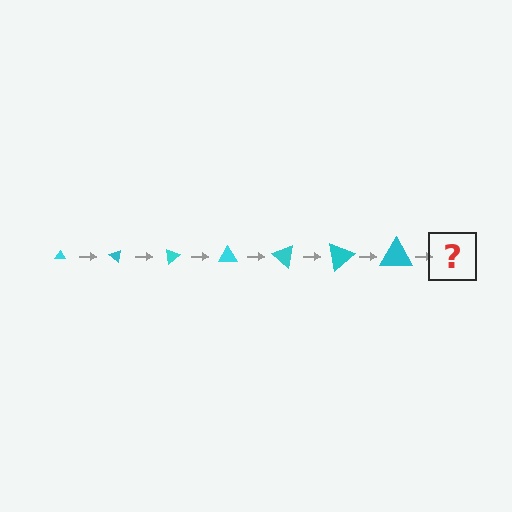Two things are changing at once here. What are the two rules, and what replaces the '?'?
The two rules are that the triangle grows larger each step and it rotates 40 degrees each step. The '?' should be a triangle, larger than the previous one and rotated 280 degrees from the start.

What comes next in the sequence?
The next element should be a triangle, larger than the previous one and rotated 280 degrees from the start.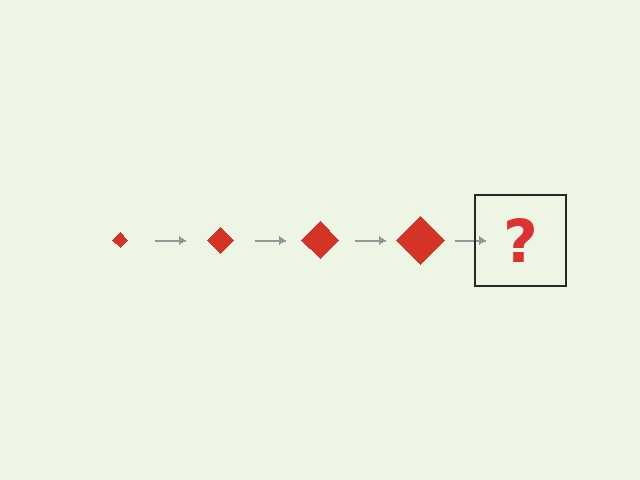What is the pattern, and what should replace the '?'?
The pattern is that the diamond gets progressively larger each step. The '?' should be a red diamond, larger than the previous one.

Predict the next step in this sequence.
The next step is a red diamond, larger than the previous one.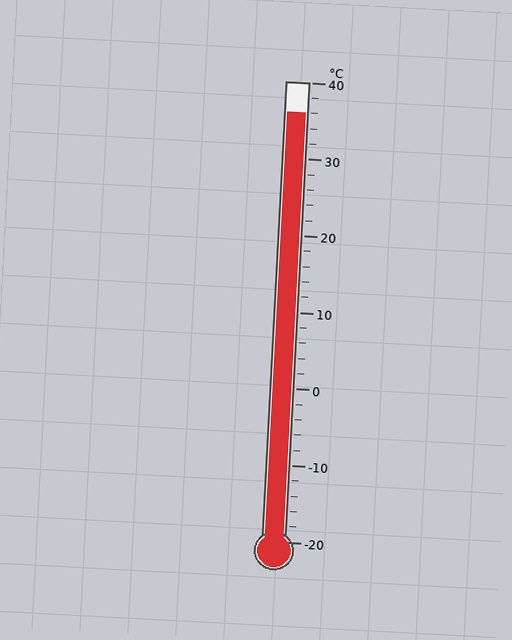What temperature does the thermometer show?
The thermometer shows approximately 36°C.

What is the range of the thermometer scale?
The thermometer scale ranges from -20°C to 40°C.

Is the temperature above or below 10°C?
The temperature is above 10°C.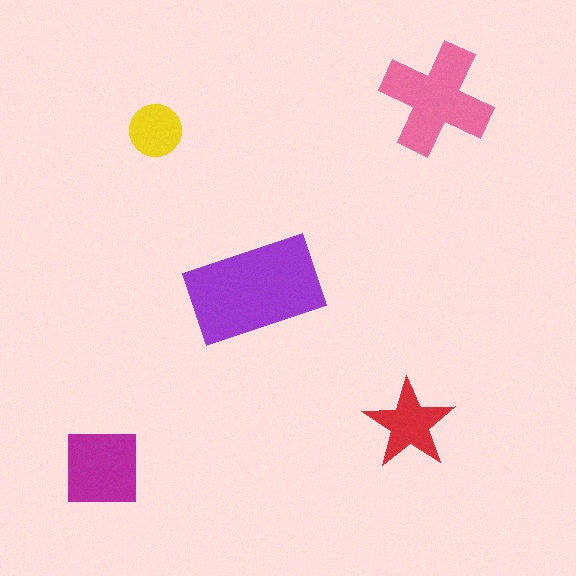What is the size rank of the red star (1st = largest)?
4th.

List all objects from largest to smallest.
The purple rectangle, the pink cross, the magenta square, the red star, the yellow circle.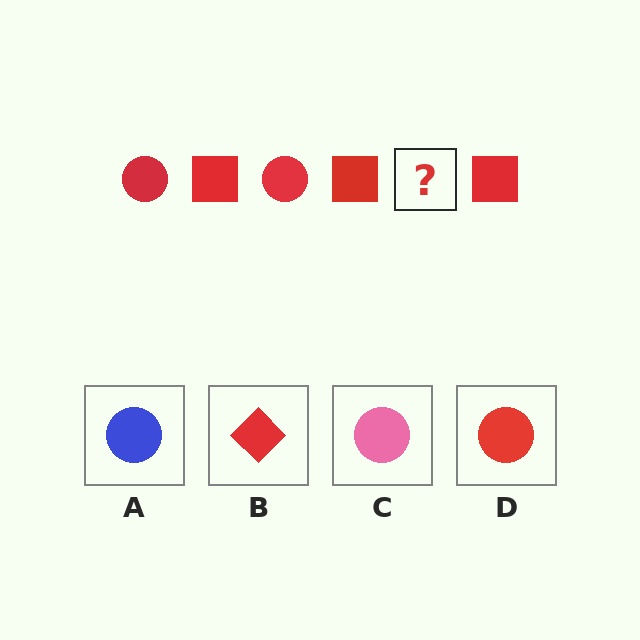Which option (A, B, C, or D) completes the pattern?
D.